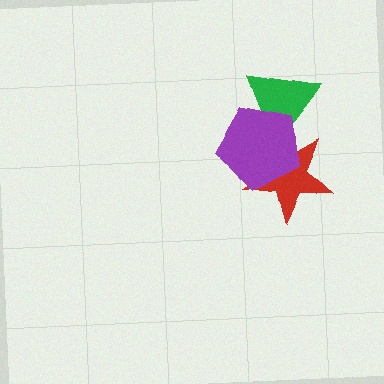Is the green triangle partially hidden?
Yes, it is partially covered by another shape.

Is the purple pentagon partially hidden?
No, no other shape covers it.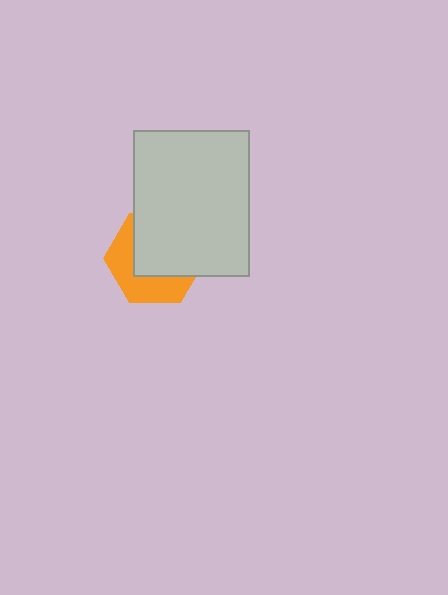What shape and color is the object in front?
The object in front is a light gray rectangle.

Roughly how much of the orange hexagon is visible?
A small part of it is visible (roughly 43%).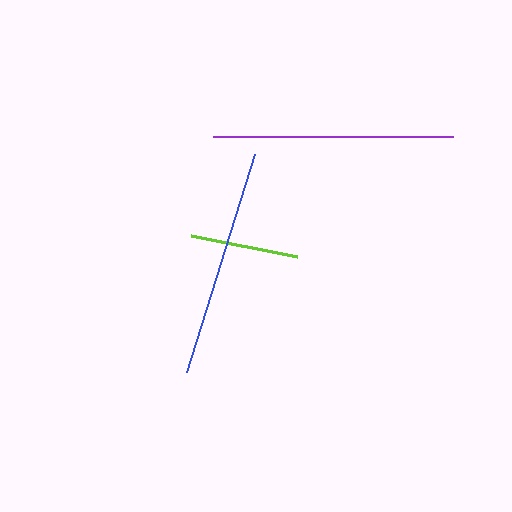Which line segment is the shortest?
The lime line is the shortest at approximately 108 pixels.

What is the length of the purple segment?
The purple segment is approximately 240 pixels long.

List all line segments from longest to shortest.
From longest to shortest: purple, blue, lime.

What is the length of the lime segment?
The lime segment is approximately 108 pixels long.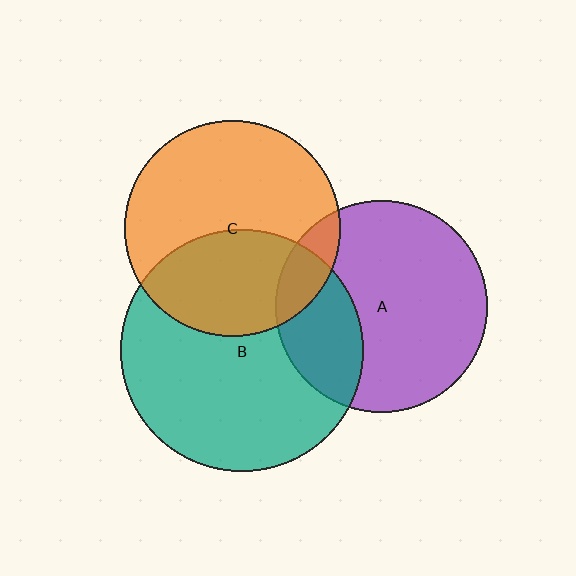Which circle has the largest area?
Circle B (teal).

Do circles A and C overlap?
Yes.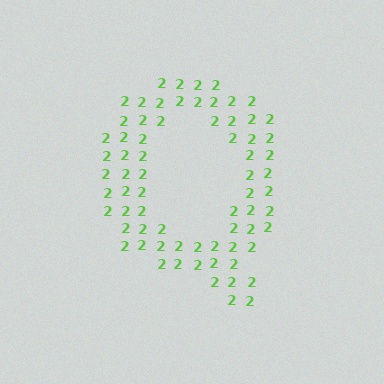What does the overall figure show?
The overall figure shows the letter Q.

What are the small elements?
The small elements are digit 2's.